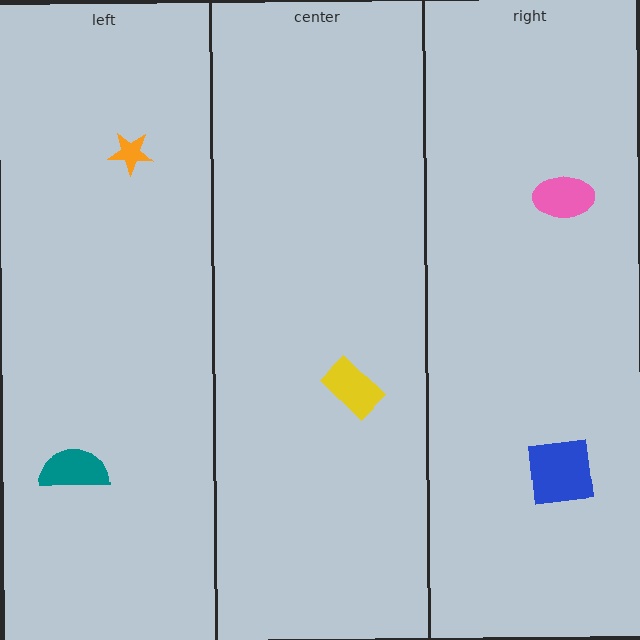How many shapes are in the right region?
2.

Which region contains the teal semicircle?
The left region.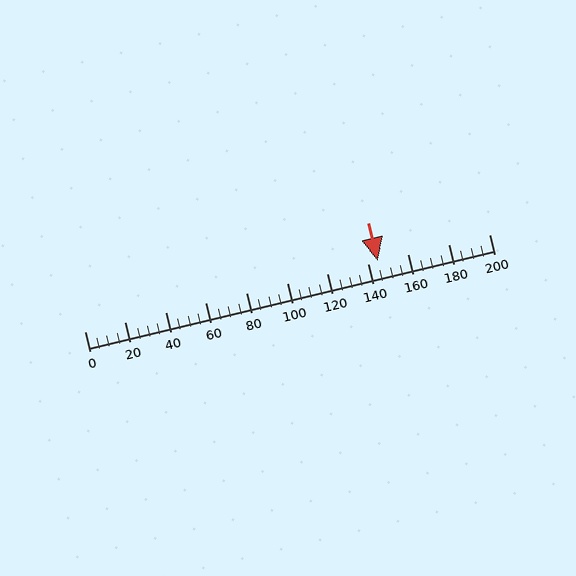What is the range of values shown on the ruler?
The ruler shows values from 0 to 200.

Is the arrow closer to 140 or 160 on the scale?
The arrow is closer to 140.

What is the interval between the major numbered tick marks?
The major tick marks are spaced 20 units apart.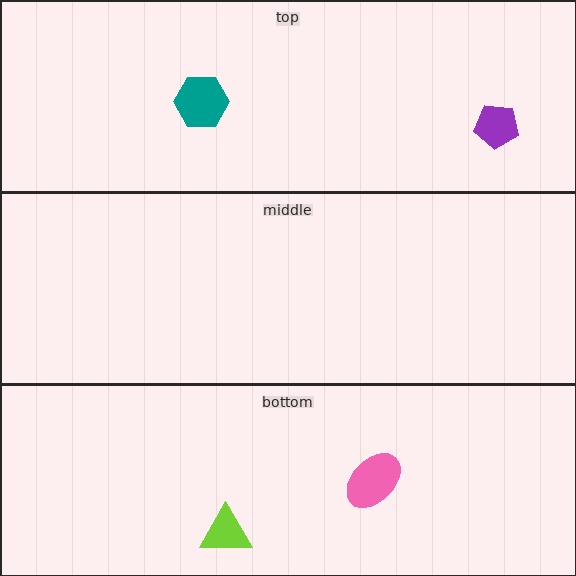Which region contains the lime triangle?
The bottom region.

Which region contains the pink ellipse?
The bottom region.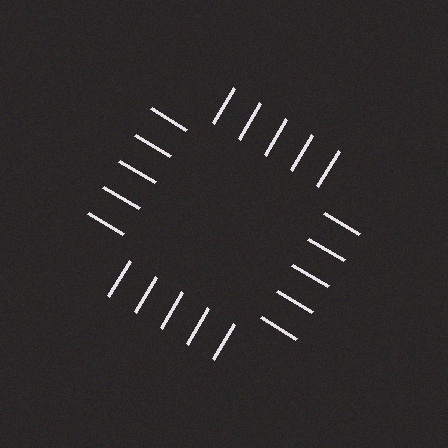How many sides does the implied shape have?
4 sides — the line-ends trace a square.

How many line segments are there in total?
20 — 5 along each of the 4 edges.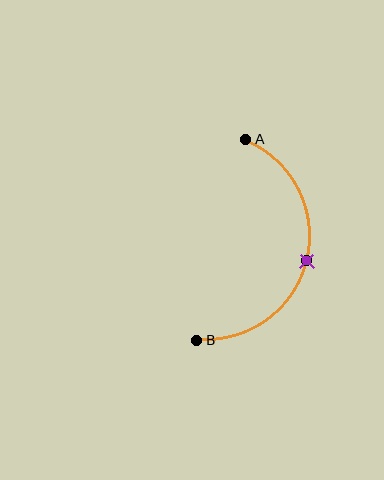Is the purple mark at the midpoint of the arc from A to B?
Yes. The purple mark lies on the arc at equal arc-length from both A and B — it is the arc midpoint.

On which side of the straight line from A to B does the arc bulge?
The arc bulges to the right of the straight line connecting A and B.